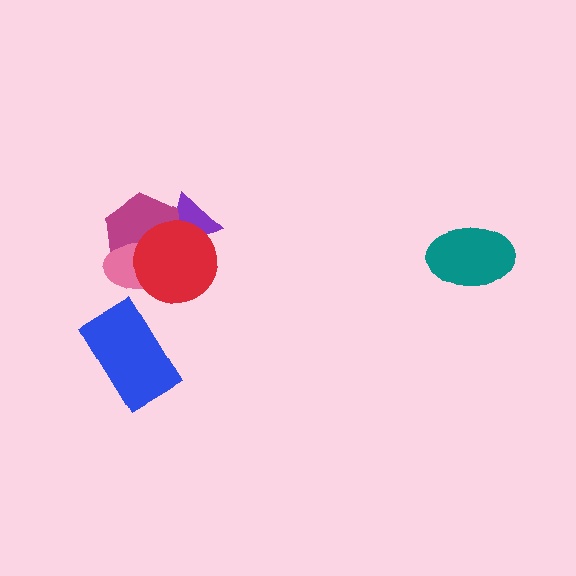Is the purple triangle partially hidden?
Yes, it is partially covered by another shape.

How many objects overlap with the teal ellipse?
0 objects overlap with the teal ellipse.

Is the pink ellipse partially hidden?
Yes, it is partially covered by another shape.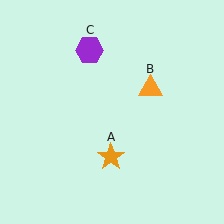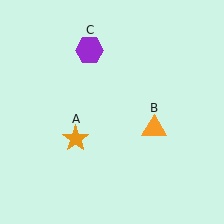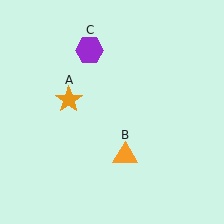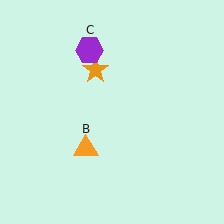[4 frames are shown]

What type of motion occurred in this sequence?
The orange star (object A), orange triangle (object B) rotated clockwise around the center of the scene.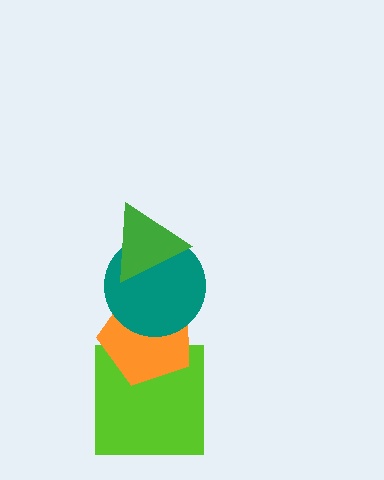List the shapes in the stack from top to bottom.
From top to bottom: the green triangle, the teal circle, the orange pentagon, the lime square.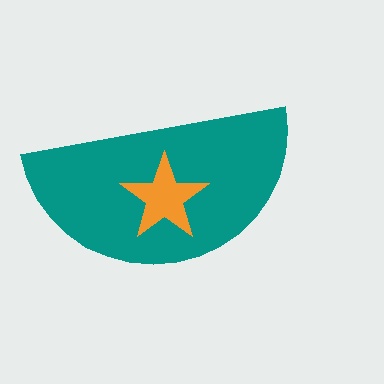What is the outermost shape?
The teal semicircle.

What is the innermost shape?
The orange star.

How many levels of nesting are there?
2.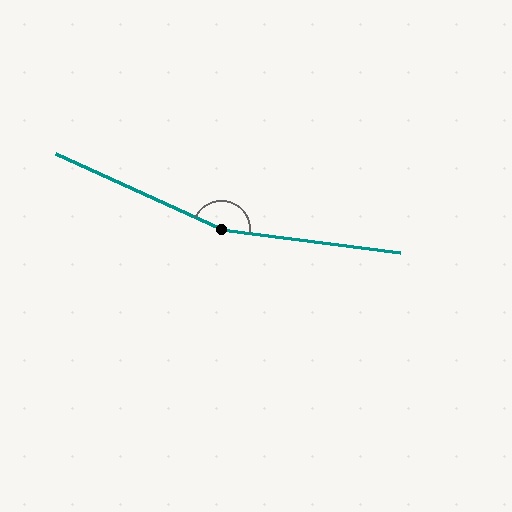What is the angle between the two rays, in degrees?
Approximately 163 degrees.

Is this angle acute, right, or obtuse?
It is obtuse.